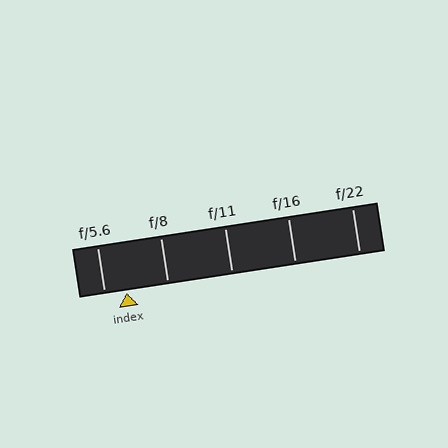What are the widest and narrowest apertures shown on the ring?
The widest aperture shown is f/5.6 and the narrowest is f/22.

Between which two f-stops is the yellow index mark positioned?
The index mark is between f/5.6 and f/8.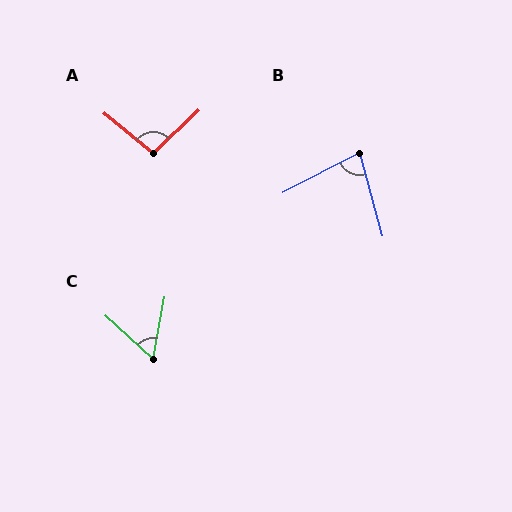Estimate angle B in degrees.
Approximately 78 degrees.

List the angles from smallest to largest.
C (59°), B (78°), A (97°).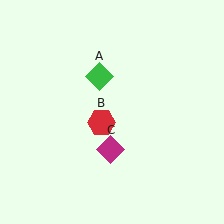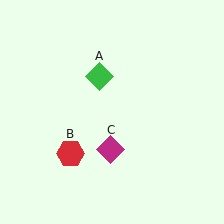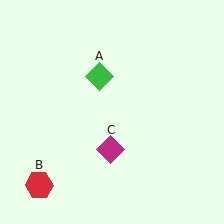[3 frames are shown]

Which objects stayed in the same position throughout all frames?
Green diamond (object A) and magenta diamond (object C) remained stationary.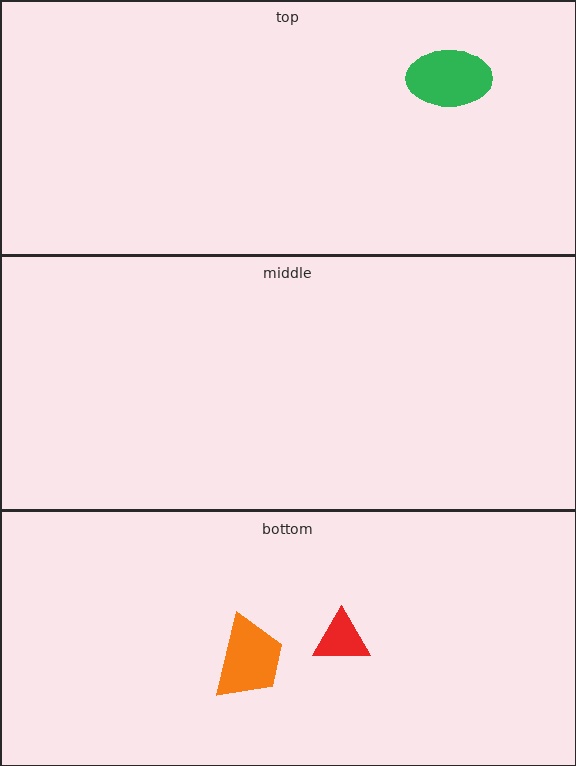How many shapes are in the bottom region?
2.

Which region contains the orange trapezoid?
The bottom region.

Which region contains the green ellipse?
The top region.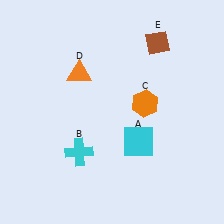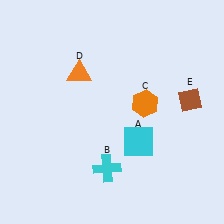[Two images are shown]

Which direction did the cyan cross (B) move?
The cyan cross (B) moved right.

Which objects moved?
The objects that moved are: the cyan cross (B), the brown diamond (E).